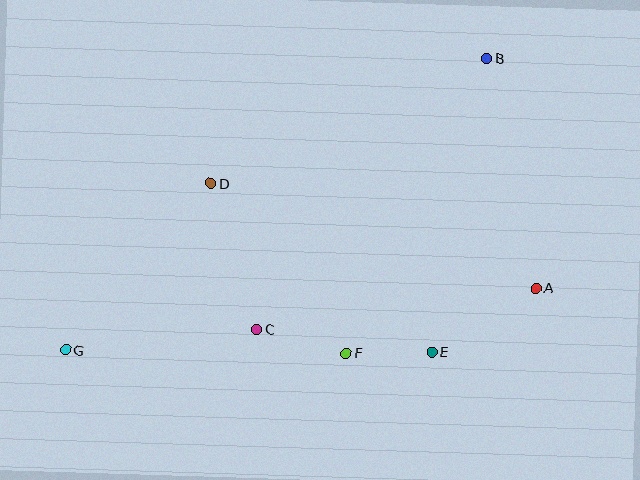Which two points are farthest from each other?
Points B and G are farthest from each other.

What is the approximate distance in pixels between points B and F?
The distance between B and F is approximately 326 pixels.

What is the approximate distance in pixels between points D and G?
The distance between D and G is approximately 221 pixels.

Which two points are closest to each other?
Points E and F are closest to each other.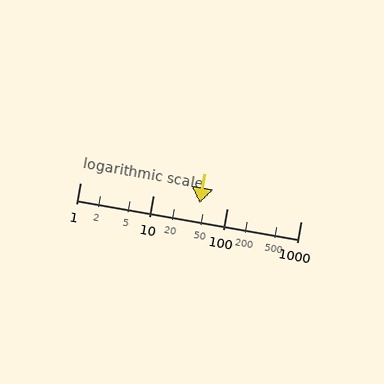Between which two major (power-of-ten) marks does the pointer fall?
The pointer is between 10 and 100.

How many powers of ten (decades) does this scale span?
The scale spans 3 decades, from 1 to 1000.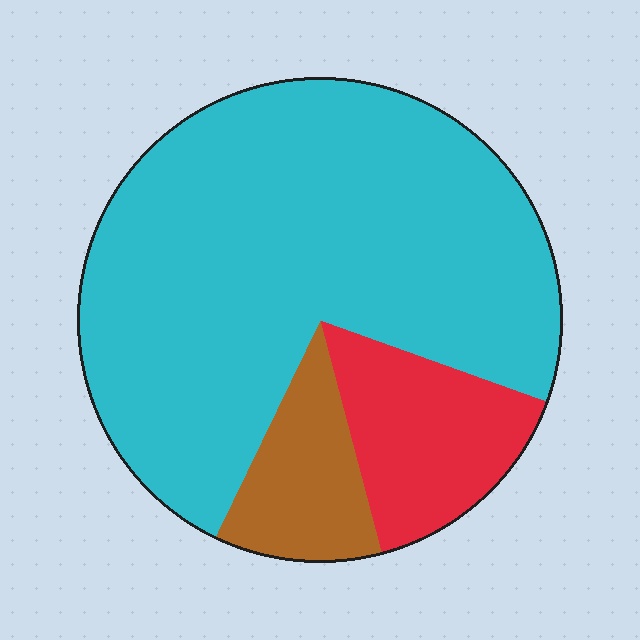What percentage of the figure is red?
Red covers roughly 15% of the figure.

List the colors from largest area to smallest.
From largest to smallest: cyan, red, brown.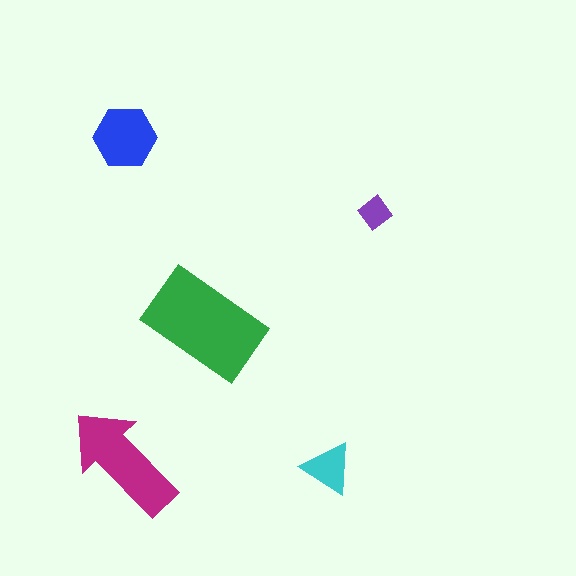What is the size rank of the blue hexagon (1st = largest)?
3rd.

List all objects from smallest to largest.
The purple diamond, the cyan triangle, the blue hexagon, the magenta arrow, the green rectangle.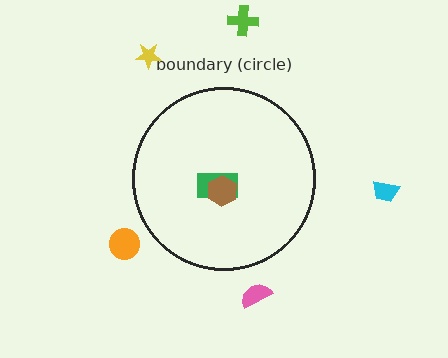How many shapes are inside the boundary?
2 inside, 5 outside.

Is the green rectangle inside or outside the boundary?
Inside.